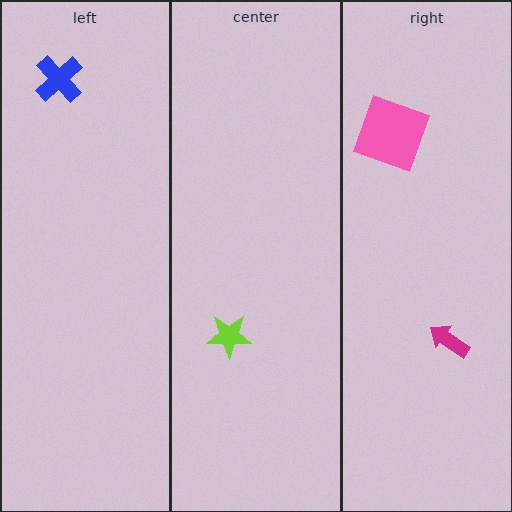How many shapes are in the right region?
2.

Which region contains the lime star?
The center region.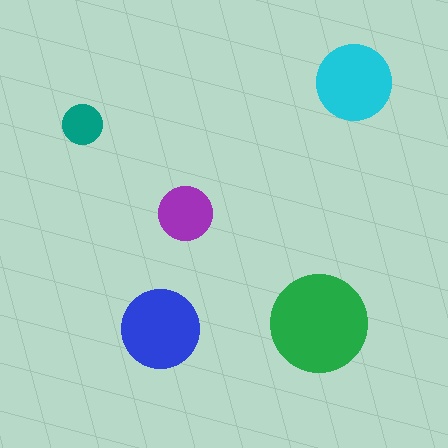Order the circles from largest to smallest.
the green one, the blue one, the cyan one, the purple one, the teal one.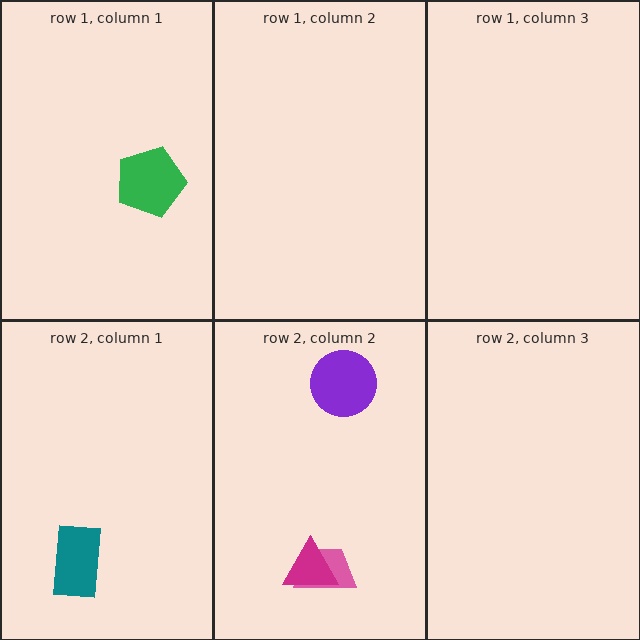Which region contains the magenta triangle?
The row 2, column 2 region.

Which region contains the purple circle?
The row 2, column 2 region.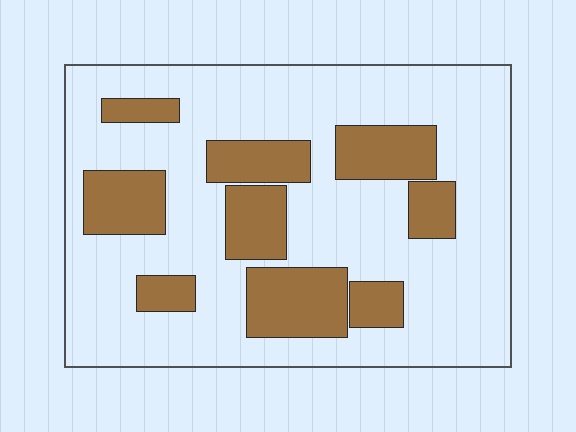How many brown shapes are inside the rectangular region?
9.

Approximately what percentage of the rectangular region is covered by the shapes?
Approximately 25%.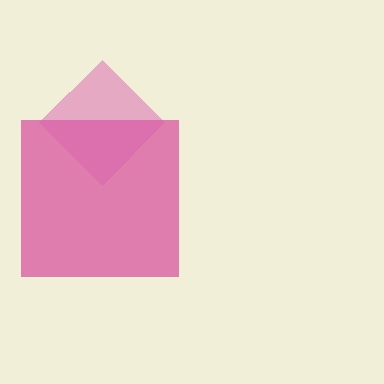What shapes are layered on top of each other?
The layered shapes are: a magenta square, a pink diamond.